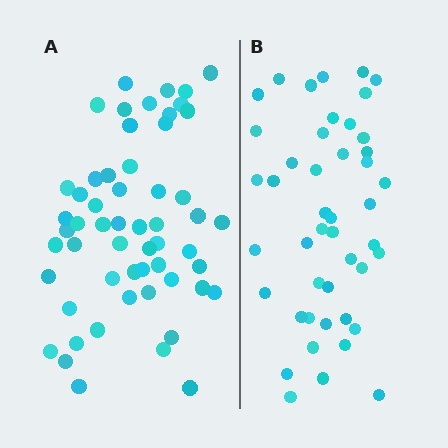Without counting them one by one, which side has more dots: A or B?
Region A (the left region) has more dots.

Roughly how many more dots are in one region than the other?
Region A has roughly 12 or so more dots than region B.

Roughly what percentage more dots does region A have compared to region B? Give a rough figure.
About 25% more.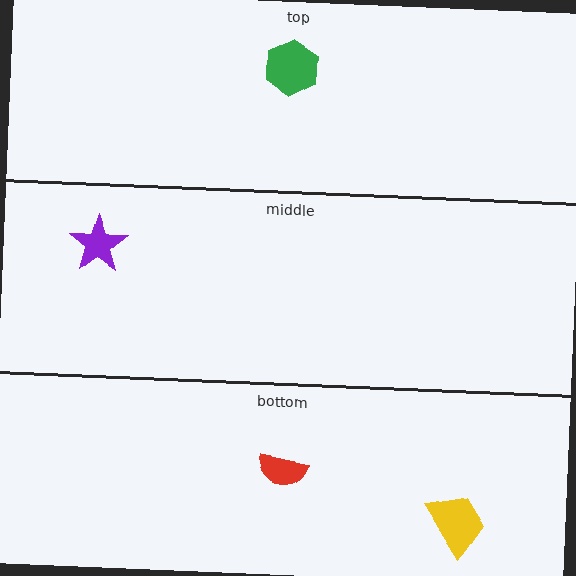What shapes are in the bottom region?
The yellow trapezoid, the red semicircle.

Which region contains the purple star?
The middle region.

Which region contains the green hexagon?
The top region.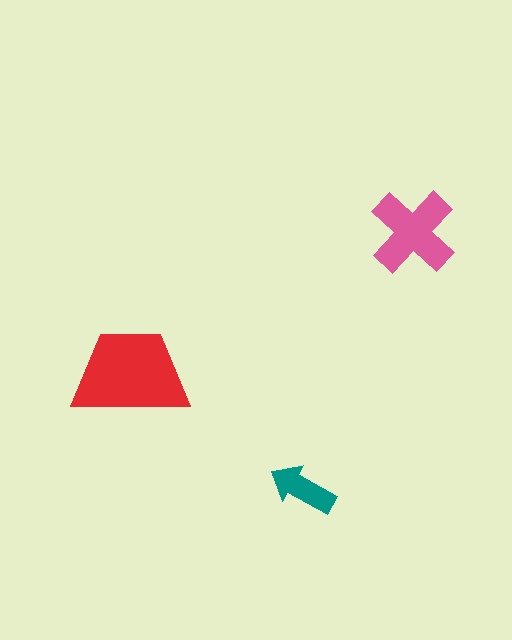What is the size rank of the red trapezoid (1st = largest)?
1st.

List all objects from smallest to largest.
The teal arrow, the pink cross, the red trapezoid.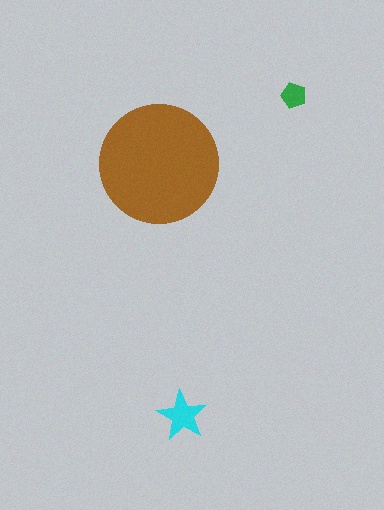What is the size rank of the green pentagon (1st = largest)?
3rd.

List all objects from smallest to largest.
The green pentagon, the cyan star, the brown circle.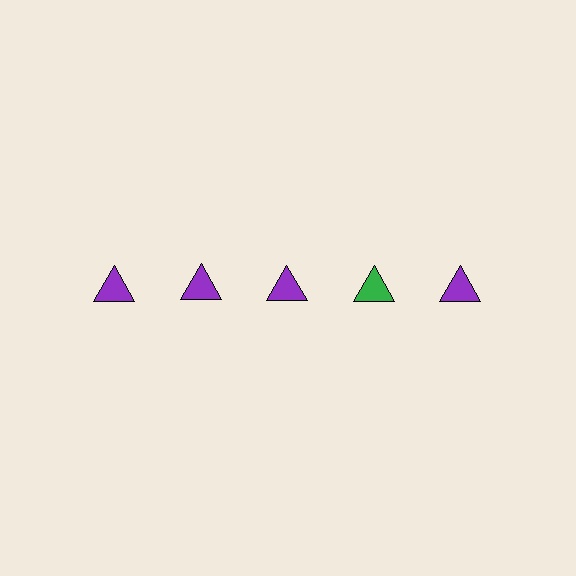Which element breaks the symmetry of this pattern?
The green triangle in the top row, second from right column breaks the symmetry. All other shapes are purple triangles.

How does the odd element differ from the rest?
It has a different color: green instead of purple.